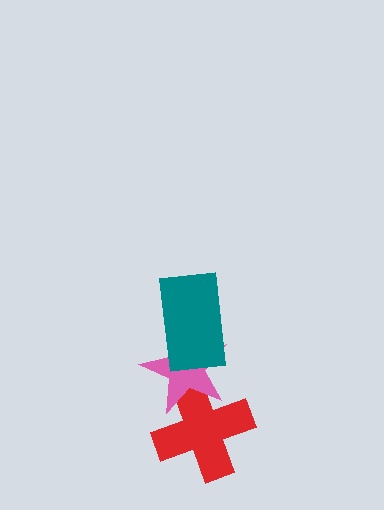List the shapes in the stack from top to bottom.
From top to bottom: the teal rectangle, the pink star, the red cross.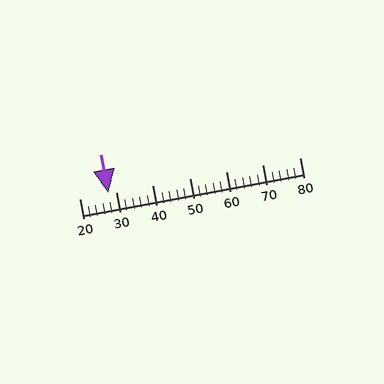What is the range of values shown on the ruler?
The ruler shows values from 20 to 80.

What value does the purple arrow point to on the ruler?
The purple arrow points to approximately 28.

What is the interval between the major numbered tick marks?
The major tick marks are spaced 10 units apart.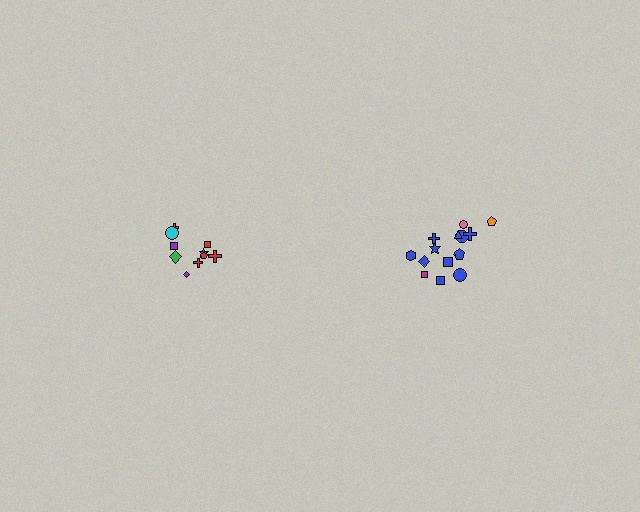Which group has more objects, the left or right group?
The right group.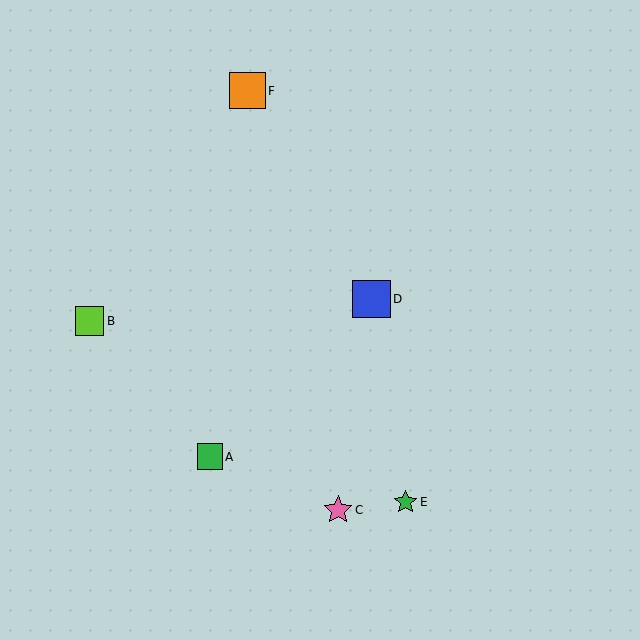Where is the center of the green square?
The center of the green square is at (210, 457).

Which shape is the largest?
The blue square (labeled D) is the largest.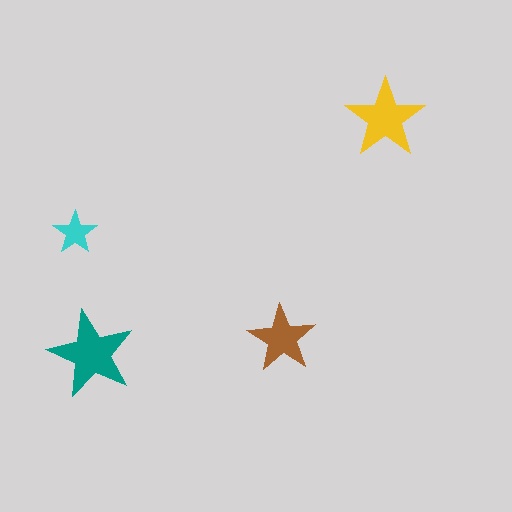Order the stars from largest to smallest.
the teal one, the yellow one, the brown one, the cyan one.